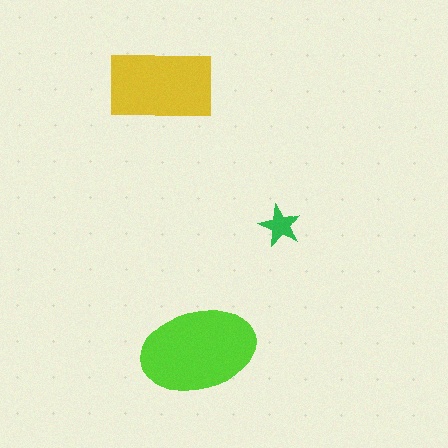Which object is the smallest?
The green star.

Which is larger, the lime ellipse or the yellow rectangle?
The lime ellipse.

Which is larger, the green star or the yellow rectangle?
The yellow rectangle.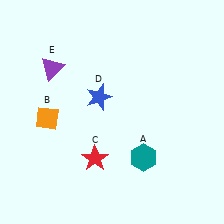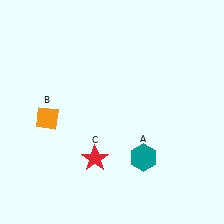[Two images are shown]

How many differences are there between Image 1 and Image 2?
There are 2 differences between the two images.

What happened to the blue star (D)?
The blue star (D) was removed in Image 2. It was in the top-left area of Image 1.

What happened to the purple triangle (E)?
The purple triangle (E) was removed in Image 2. It was in the top-left area of Image 1.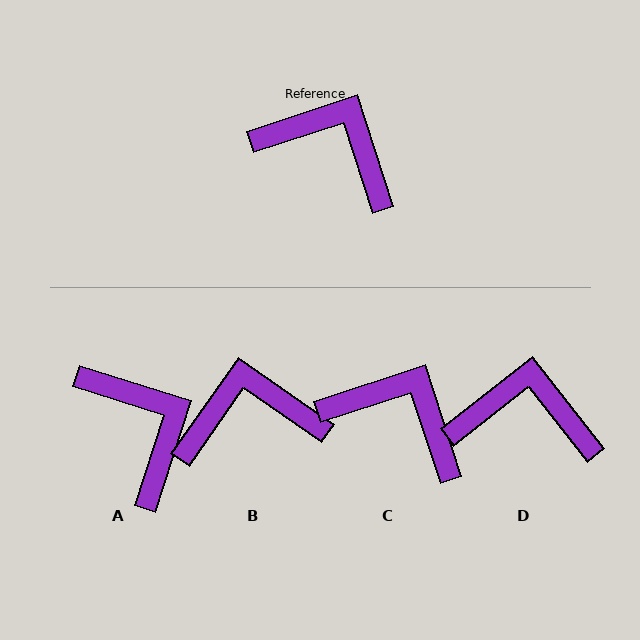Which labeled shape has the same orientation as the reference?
C.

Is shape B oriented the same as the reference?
No, it is off by about 37 degrees.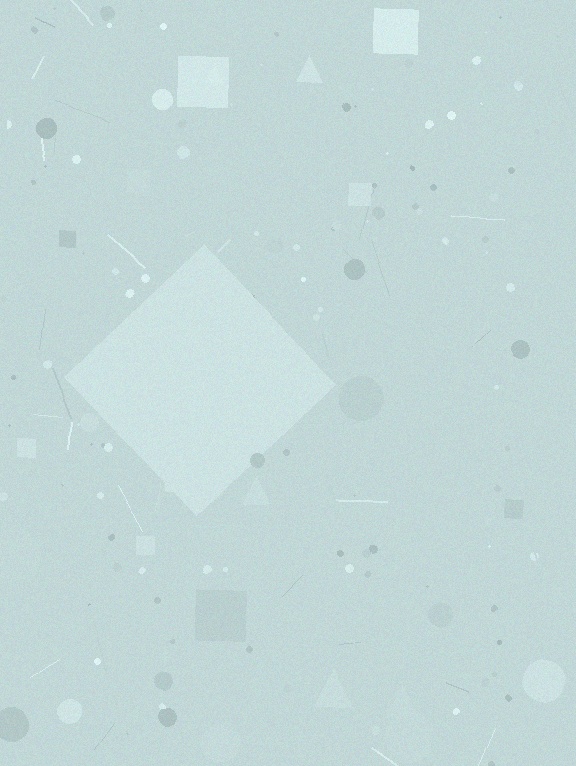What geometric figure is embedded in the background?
A diamond is embedded in the background.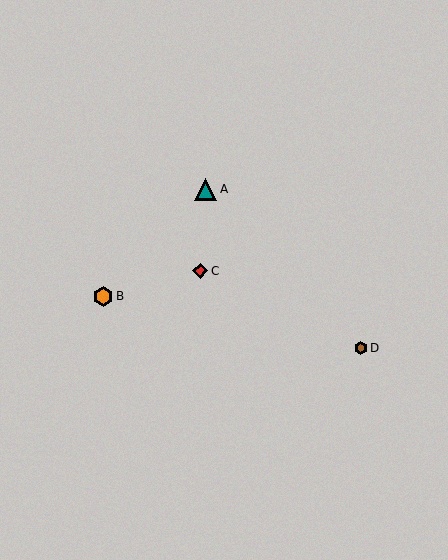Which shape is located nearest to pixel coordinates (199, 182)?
The teal triangle (labeled A) at (206, 189) is nearest to that location.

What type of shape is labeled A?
Shape A is a teal triangle.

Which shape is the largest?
The teal triangle (labeled A) is the largest.